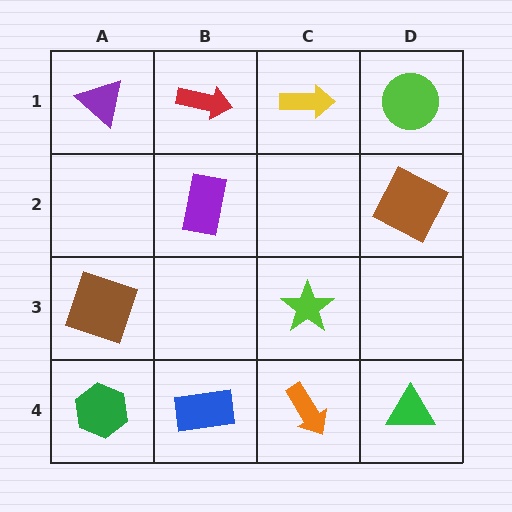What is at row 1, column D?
A lime circle.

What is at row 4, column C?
An orange arrow.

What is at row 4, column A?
A green hexagon.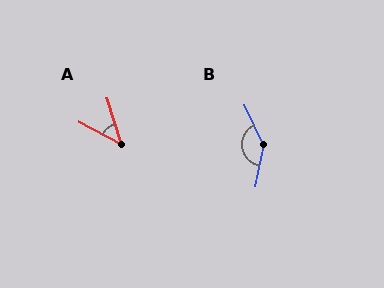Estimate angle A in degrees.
Approximately 45 degrees.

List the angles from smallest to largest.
A (45°), B (145°).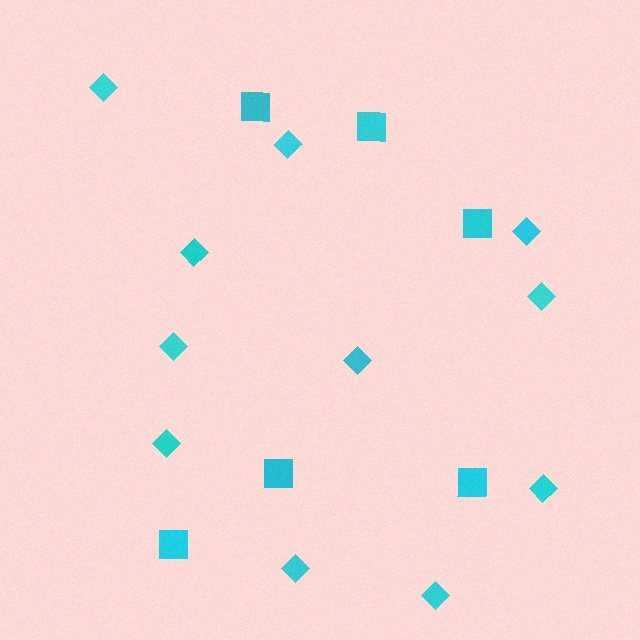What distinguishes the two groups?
There are 2 groups: one group of squares (6) and one group of diamonds (11).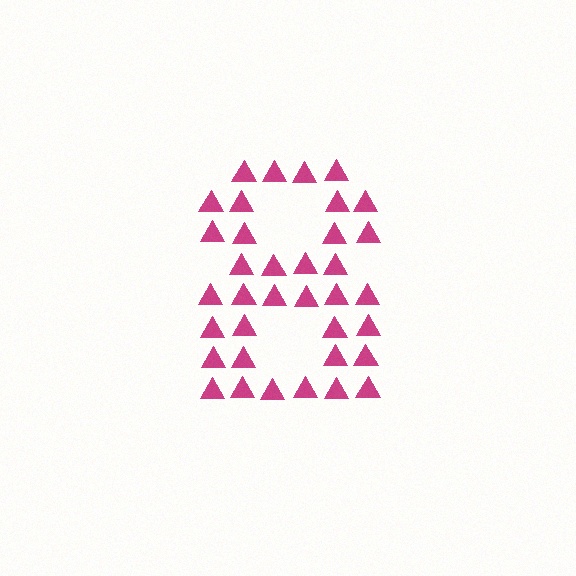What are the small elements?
The small elements are triangles.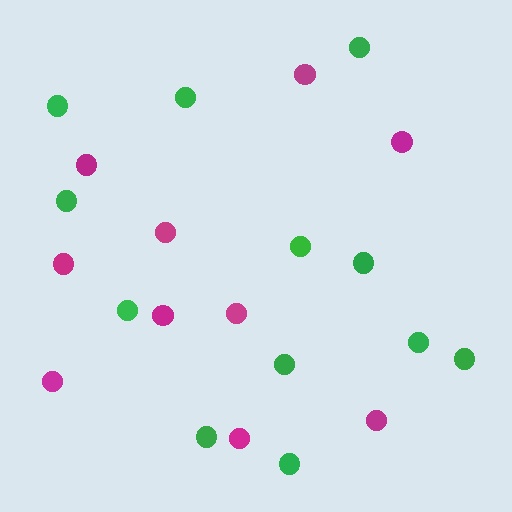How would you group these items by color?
There are 2 groups: one group of green circles (12) and one group of magenta circles (10).